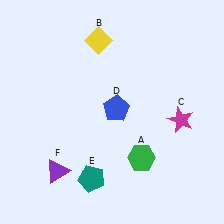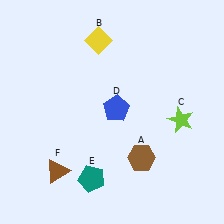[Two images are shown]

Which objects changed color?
A changed from green to brown. C changed from magenta to lime. F changed from purple to brown.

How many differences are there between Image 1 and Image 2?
There are 3 differences between the two images.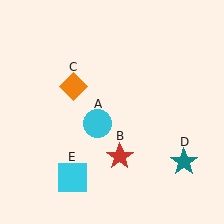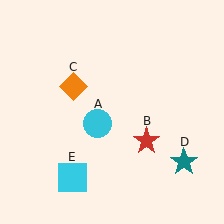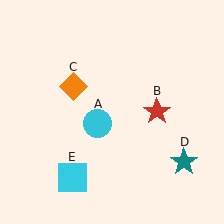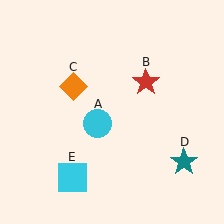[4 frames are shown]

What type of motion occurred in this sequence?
The red star (object B) rotated counterclockwise around the center of the scene.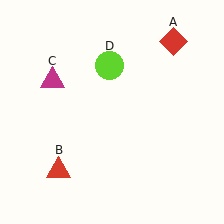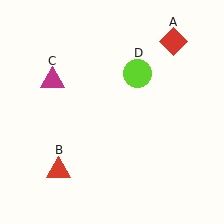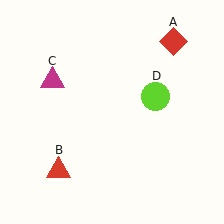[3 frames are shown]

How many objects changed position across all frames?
1 object changed position: lime circle (object D).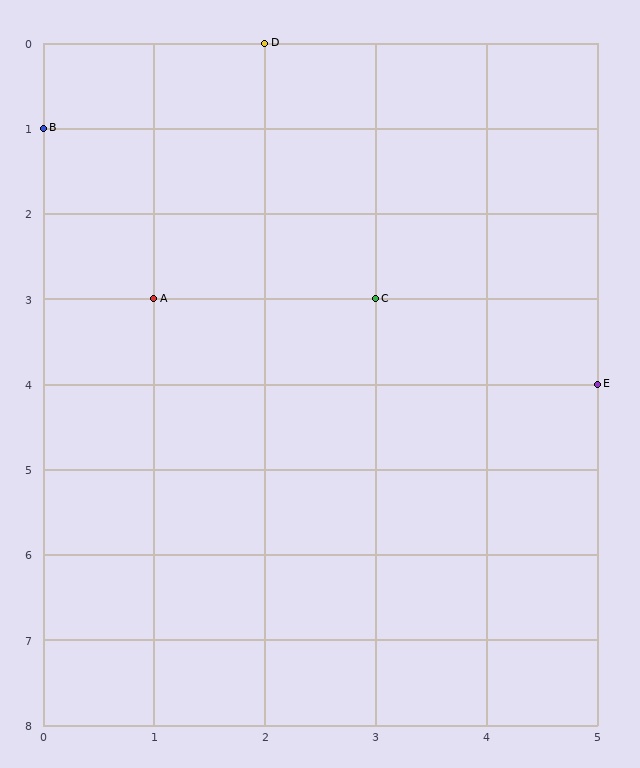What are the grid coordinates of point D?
Point D is at grid coordinates (2, 0).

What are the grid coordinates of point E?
Point E is at grid coordinates (5, 4).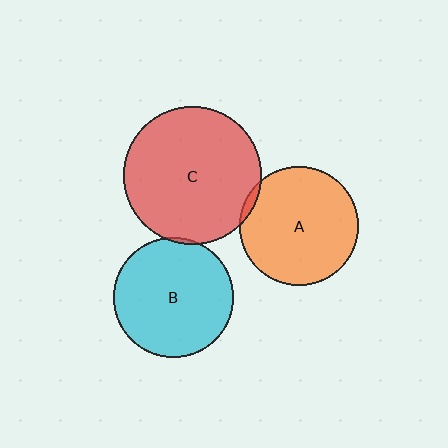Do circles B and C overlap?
Yes.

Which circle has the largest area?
Circle C (red).